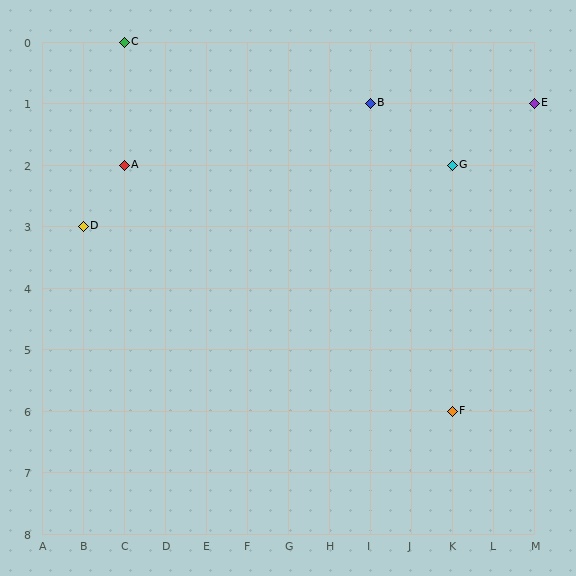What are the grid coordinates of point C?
Point C is at grid coordinates (C, 0).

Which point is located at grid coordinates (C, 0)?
Point C is at (C, 0).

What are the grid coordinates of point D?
Point D is at grid coordinates (B, 3).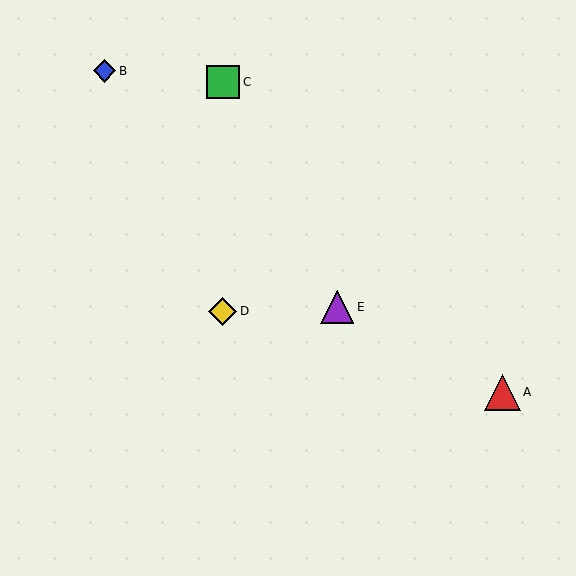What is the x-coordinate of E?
Object E is at x≈337.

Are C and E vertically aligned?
No, C is at x≈223 and E is at x≈337.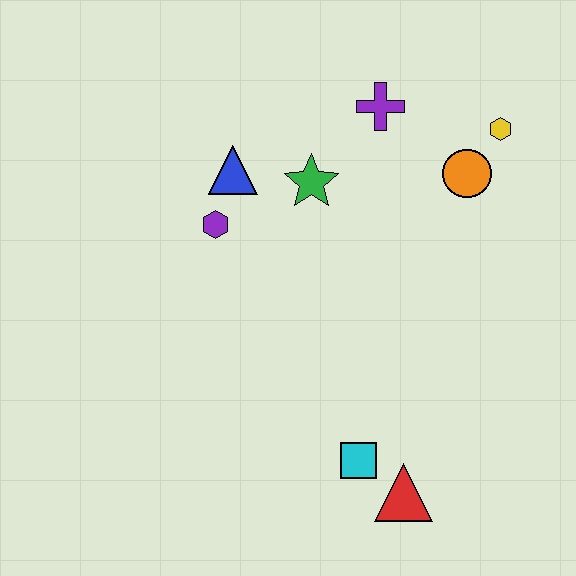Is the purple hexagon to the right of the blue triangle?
No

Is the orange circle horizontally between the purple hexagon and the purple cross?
No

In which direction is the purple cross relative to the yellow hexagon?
The purple cross is to the left of the yellow hexagon.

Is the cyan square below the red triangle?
No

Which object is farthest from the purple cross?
The red triangle is farthest from the purple cross.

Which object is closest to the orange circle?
The yellow hexagon is closest to the orange circle.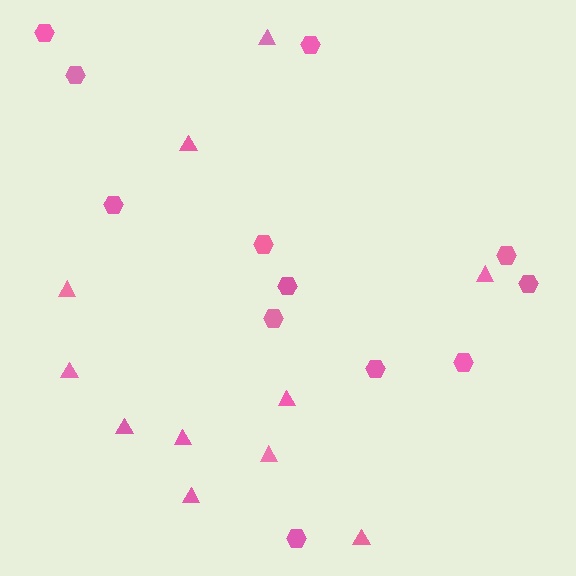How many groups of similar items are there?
There are 2 groups: one group of triangles (11) and one group of hexagons (12).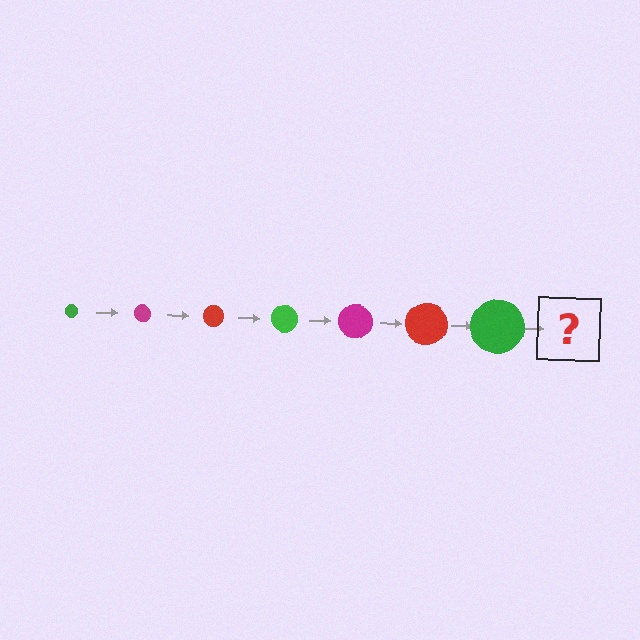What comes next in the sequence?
The next element should be a magenta circle, larger than the previous one.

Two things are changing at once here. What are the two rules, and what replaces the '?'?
The two rules are that the circle grows larger each step and the color cycles through green, magenta, and red. The '?' should be a magenta circle, larger than the previous one.